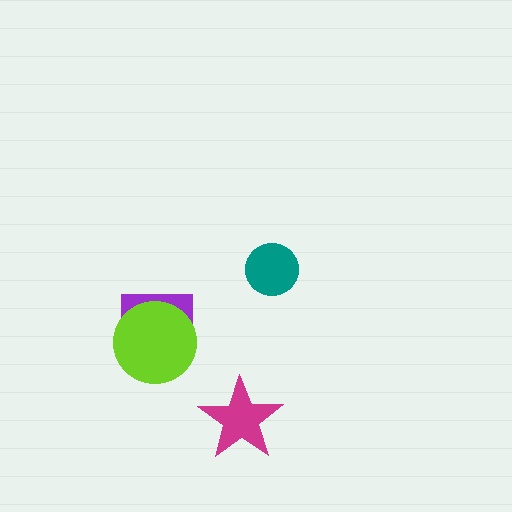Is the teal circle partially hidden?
No, no other shape covers it.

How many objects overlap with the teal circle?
0 objects overlap with the teal circle.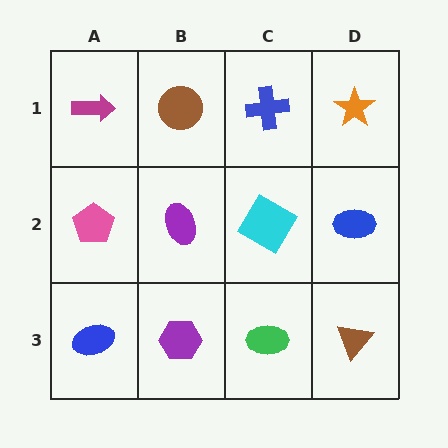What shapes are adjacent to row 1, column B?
A purple ellipse (row 2, column B), a magenta arrow (row 1, column A), a blue cross (row 1, column C).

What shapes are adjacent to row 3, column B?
A purple ellipse (row 2, column B), a blue ellipse (row 3, column A), a green ellipse (row 3, column C).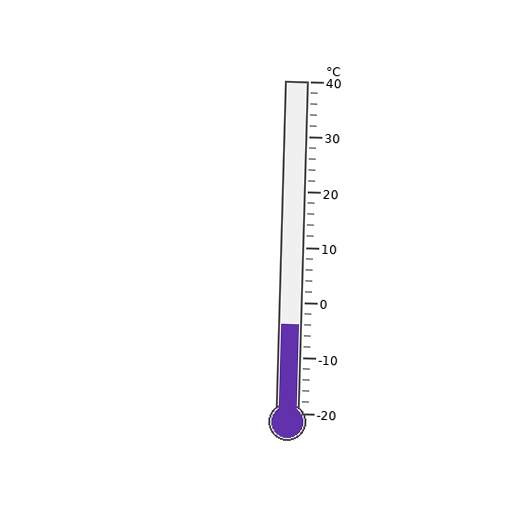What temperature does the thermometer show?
The thermometer shows approximately -4°C.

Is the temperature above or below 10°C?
The temperature is below 10°C.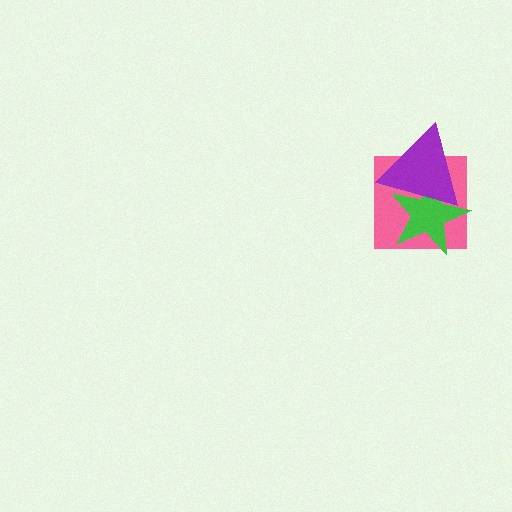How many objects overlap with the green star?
2 objects overlap with the green star.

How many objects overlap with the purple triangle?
2 objects overlap with the purple triangle.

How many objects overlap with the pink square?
2 objects overlap with the pink square.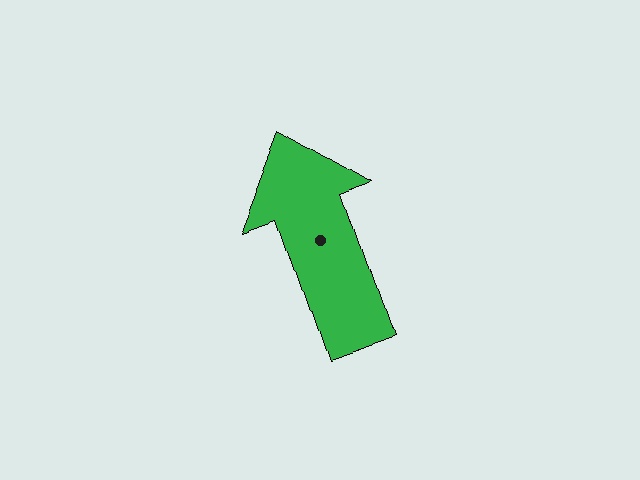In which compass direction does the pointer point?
North.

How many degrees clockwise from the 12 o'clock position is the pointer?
Approximately 341 degrees.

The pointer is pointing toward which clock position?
Roughly 11 o'clock.